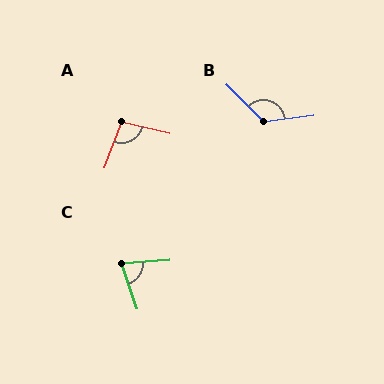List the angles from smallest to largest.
C (75°), A (98°), B (128°).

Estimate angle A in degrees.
Approximately 98 degrees.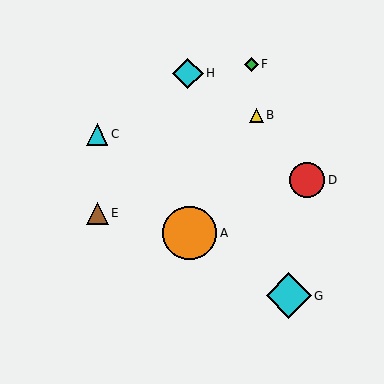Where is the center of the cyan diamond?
The center of the cyan diamond is at (289, 296).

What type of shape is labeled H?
Shape H is a cyan diamond.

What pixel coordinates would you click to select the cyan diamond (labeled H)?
Click at (188, 73) to select the cyan diamond H.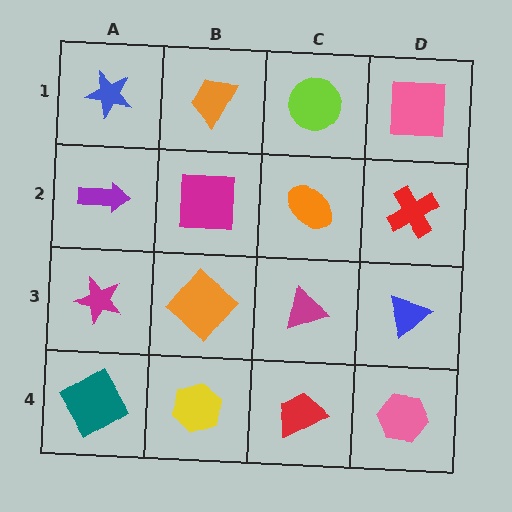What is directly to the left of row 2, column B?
A purple arrow.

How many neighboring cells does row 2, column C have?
4.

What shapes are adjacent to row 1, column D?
A red cross (row 2, column D), a lime circle (row 1, column C).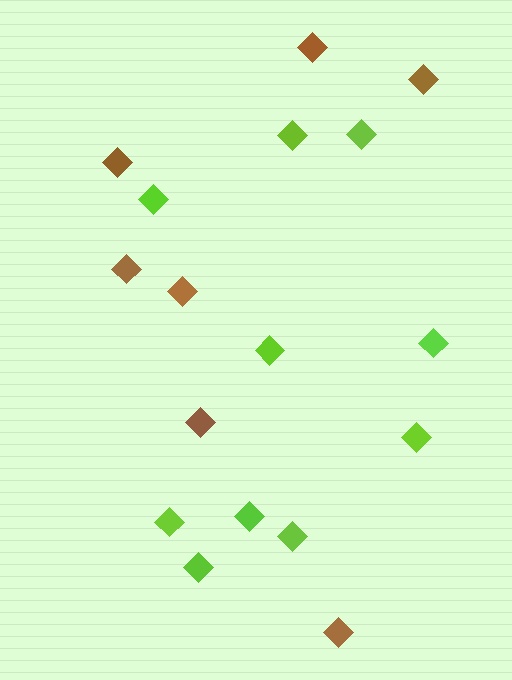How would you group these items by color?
There are 2 groups: one group of lime diamonds (10) and one group of brown diamonds (7).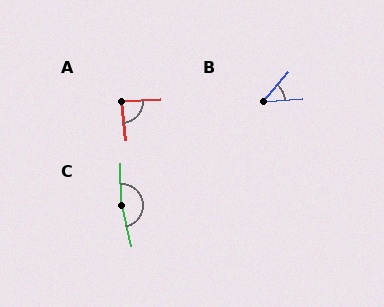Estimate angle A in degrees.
Approximately 87 degrees.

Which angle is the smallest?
B, at approximately 44 degrees.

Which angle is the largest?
C, at approximately 168 degrees.